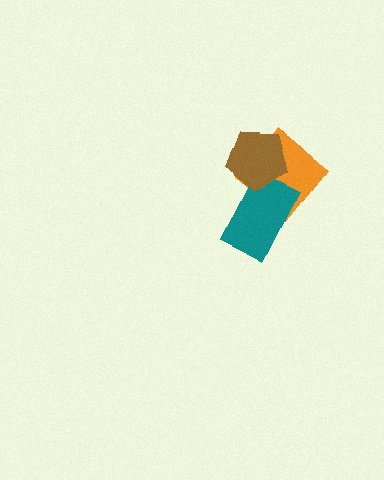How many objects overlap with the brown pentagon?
2 objects overlap with the brown pentagon.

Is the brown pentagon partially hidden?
No, no other shape covers it.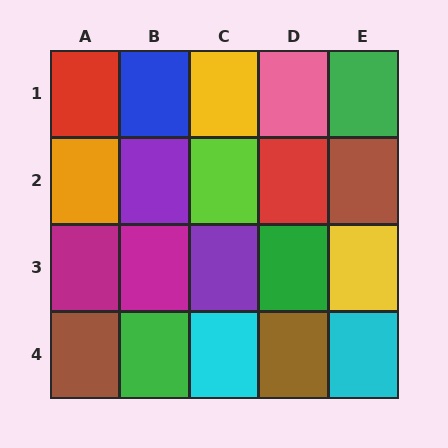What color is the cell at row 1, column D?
Pink.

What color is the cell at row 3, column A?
Magenta.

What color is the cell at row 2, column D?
Red.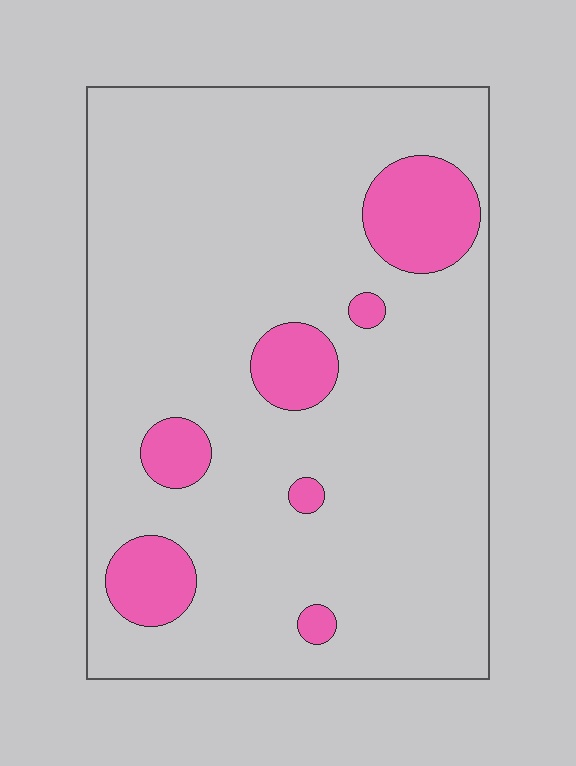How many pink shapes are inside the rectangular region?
7.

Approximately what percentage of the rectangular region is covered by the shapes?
Approximately 15%.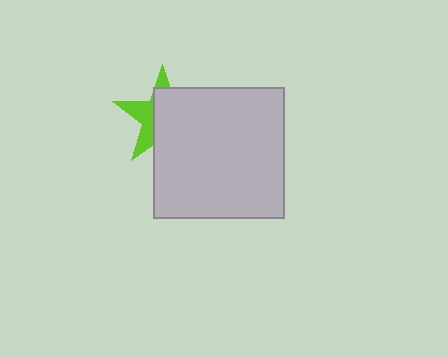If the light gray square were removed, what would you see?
You would see the complete lime star.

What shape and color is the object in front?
The object in front is a light gray square.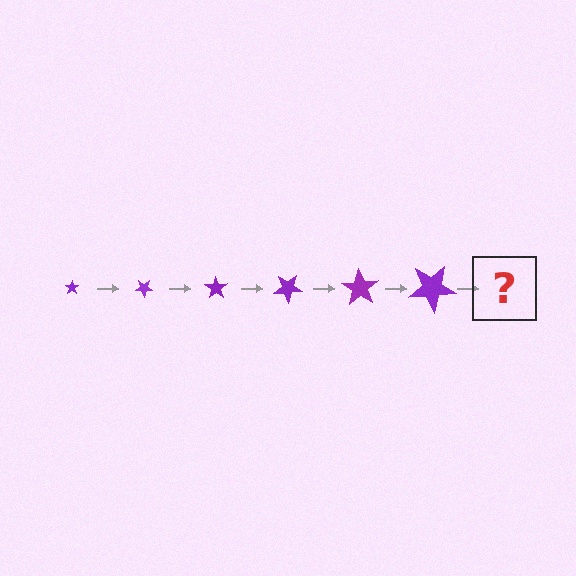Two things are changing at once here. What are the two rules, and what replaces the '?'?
The two rules are that the star grows larger each step and it rotates 35 degrees each step. The '?' should be a star, larger than the previous one and rotated 210 degrees from the start.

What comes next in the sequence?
The next element should be a star, larger than the previous one and rotated 210 degrees from the start.